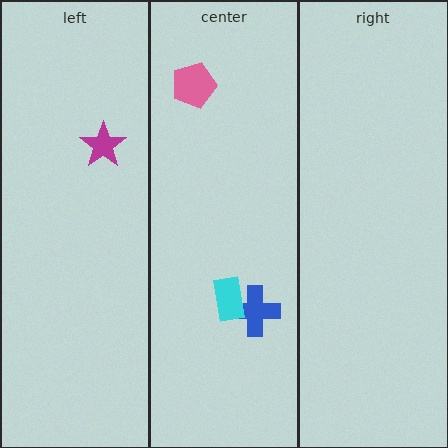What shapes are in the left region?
The magenta star.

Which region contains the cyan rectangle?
The center region.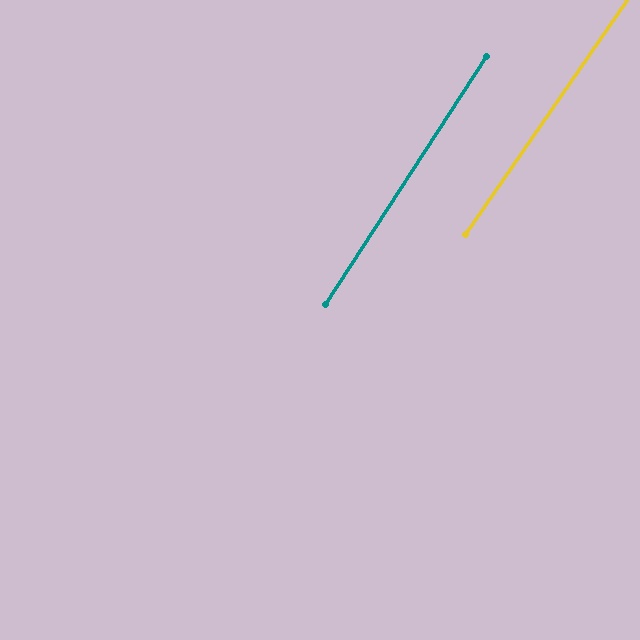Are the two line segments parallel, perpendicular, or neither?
Parallel — their directions differ by only 1.6°.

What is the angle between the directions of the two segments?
Approximately 2 degrees.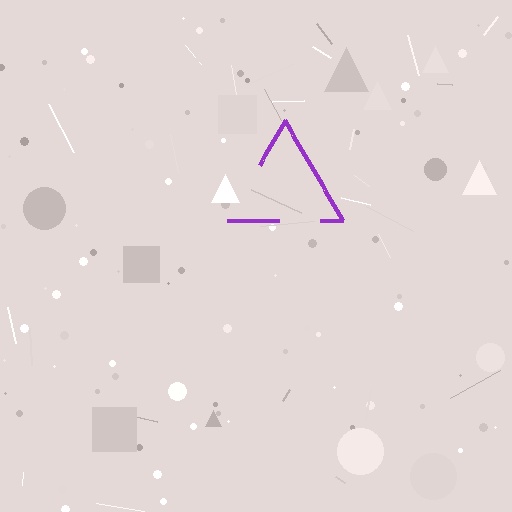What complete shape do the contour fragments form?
The contour fragments form a triangle.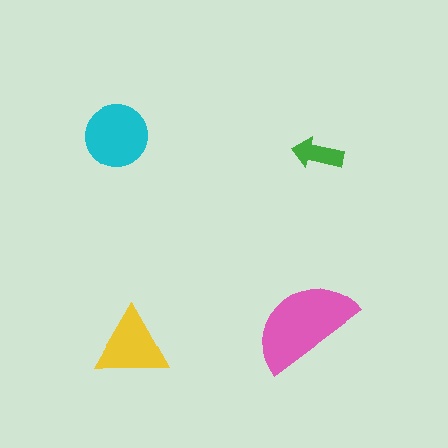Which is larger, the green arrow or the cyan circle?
The cyan circle.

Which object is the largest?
The pink semicircle.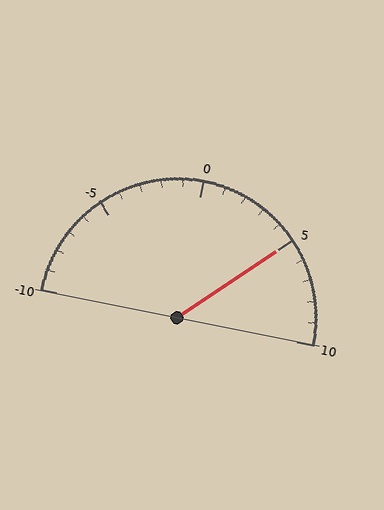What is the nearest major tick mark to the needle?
The nearest major tick mark is 5.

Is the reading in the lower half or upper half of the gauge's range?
The reading is in the upper half of the range (-10 to 10).